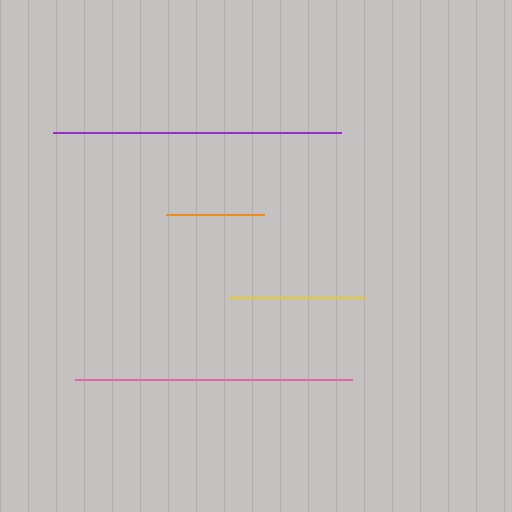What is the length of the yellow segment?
The yellow segment is approximately 135 pixels long.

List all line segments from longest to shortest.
From longest to shortest: purple, pink, yellow, orange.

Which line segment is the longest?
The purple line is the longest at approximately 288 pixels.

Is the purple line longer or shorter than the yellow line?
The purple line is longer than the yellow line.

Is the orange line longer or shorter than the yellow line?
The yellow line is longer than the orange line.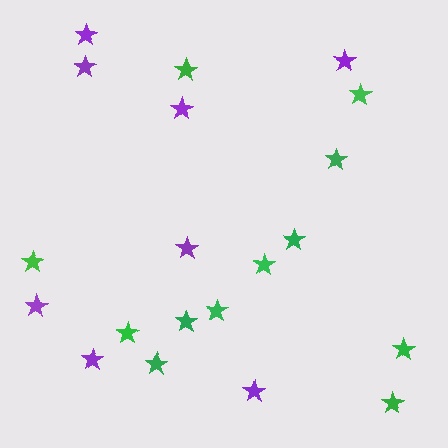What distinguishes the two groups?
There are 2 groups: one group of green stars (12) and one group of purple stars (8).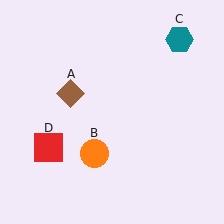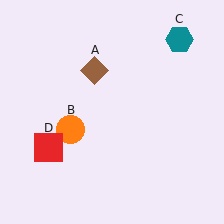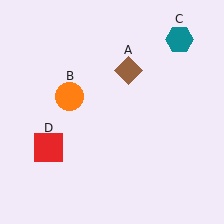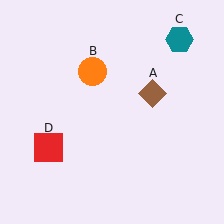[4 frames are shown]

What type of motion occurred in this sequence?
The brown diamond (object A), orange circle (object B) rotated clockwise around the center of the scene.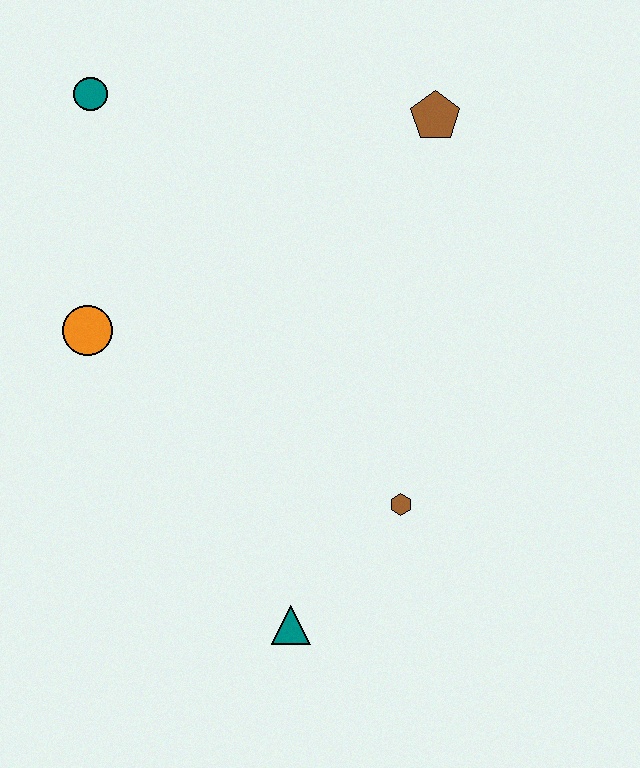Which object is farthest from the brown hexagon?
The teal circle is farthest from the brown hexagon.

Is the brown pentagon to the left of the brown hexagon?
No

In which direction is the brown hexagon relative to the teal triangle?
The brown hexagon is above the teal triangle.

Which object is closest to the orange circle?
The teal circle is closest to the orange circle.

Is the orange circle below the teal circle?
Yes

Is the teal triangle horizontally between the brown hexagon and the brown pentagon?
No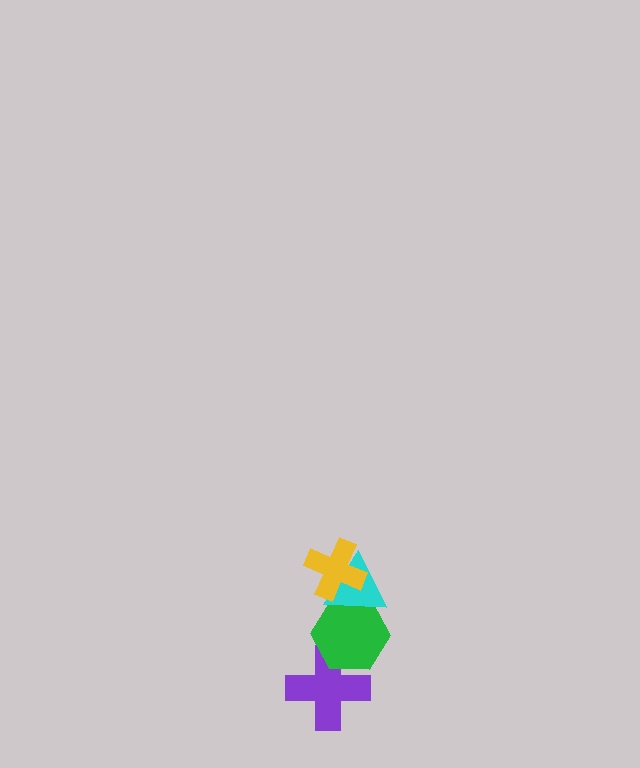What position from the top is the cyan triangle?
The cyan triangle is 2nd from the top.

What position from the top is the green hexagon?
The green hexagon is 3rd from the top.